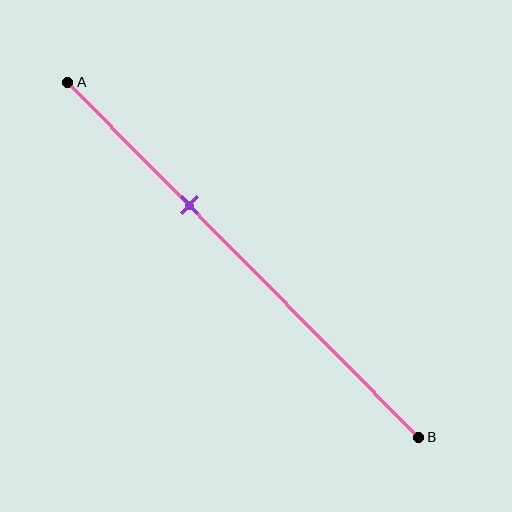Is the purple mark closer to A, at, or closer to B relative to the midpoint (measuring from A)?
The purple mark is closer to point A than the midpoint of segment AB.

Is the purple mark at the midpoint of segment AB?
No, the mark is at about 35% from A, not at the 50% midpoint.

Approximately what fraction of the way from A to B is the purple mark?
The purple mark is approximately 35% of the way from A to B.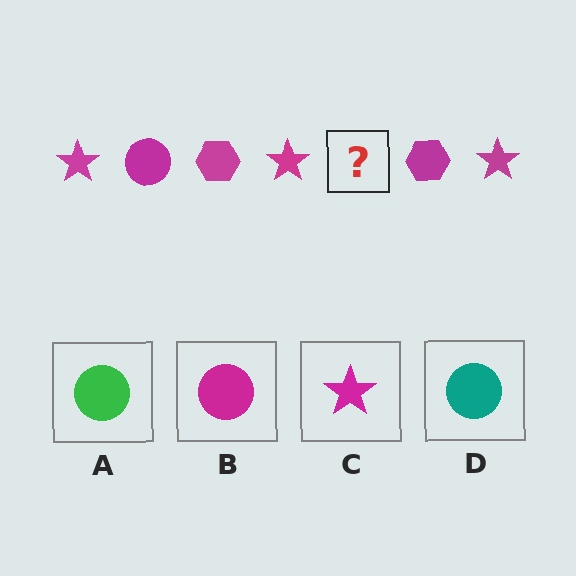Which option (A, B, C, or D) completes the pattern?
B.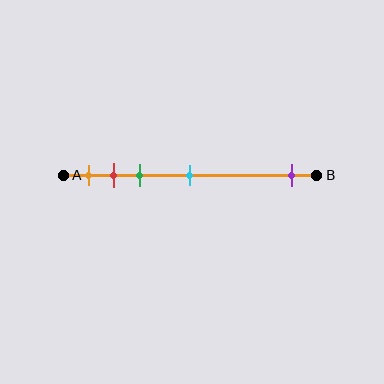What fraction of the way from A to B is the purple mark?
The purple mark is approximately 90% (0.9) of the way from A to B.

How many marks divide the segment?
There are 5 marks dividing the segment.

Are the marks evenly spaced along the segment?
No, the marks are not evenly spaced.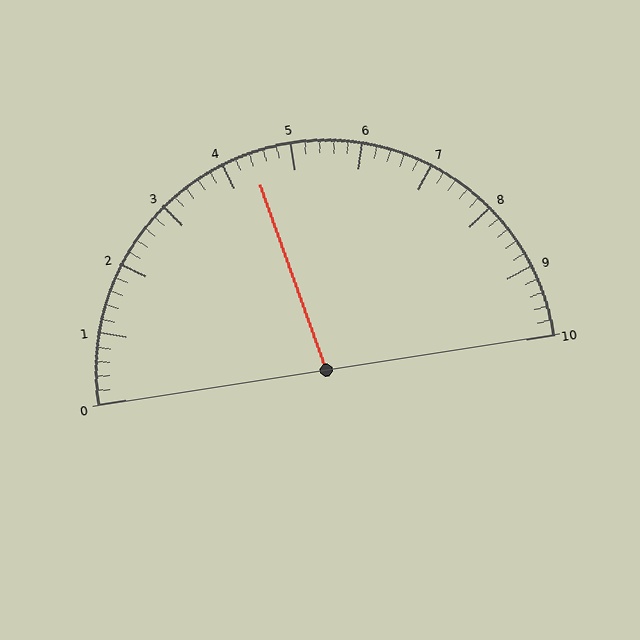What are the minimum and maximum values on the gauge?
The gauge ranges from 0 to 10.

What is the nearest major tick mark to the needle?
The nearest major tick mark is 4.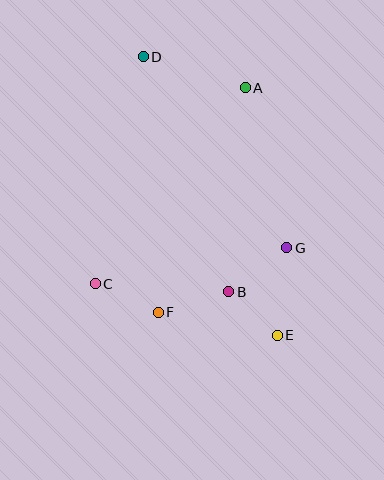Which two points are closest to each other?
Points B and E are closest to each other.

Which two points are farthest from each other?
Points D and E are farthest from each other.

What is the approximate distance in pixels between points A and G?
The distance between A and G is approximately 165 pixels.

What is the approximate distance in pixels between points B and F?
The distance between B and F is approximately 74 pixels.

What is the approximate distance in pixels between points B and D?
The distance between B and D is approximately 250 pixels.